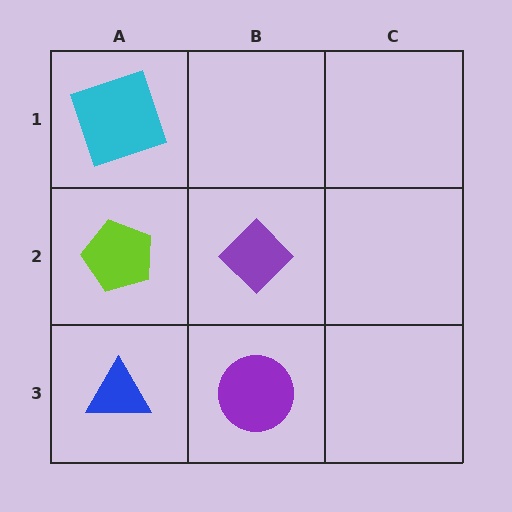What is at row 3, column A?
A blue triangle.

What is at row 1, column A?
A cyan square.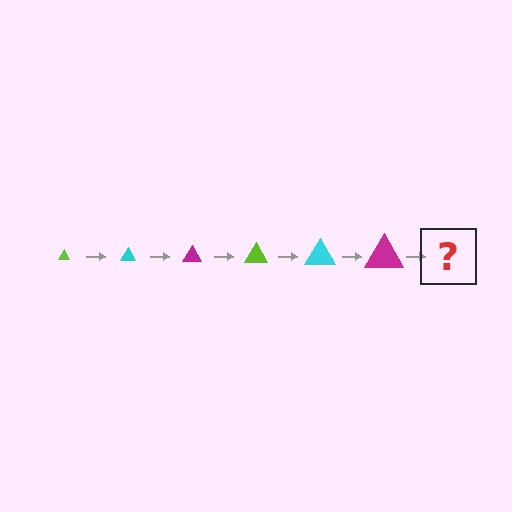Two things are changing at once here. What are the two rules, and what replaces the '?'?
The two rules are that the triangle grows larger each step and the color cycles through lime, cyan, and magenta. The '?' should be a lime triangle, larger than the previous one.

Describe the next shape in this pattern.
It should be a lime triangle, larger than the previous one.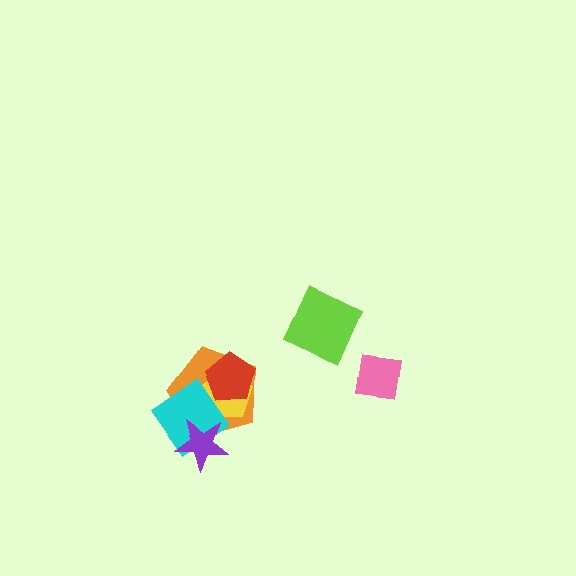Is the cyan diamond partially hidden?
Yes, it is partially covered by another shape.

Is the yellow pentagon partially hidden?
Yes, it is partially covered by another shape.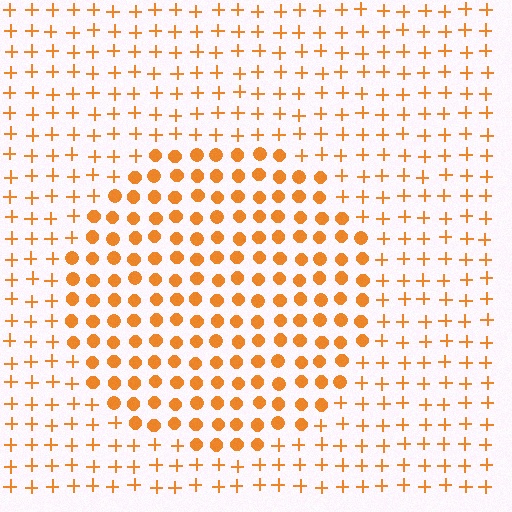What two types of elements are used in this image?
The image uses circles inside the circle region and plus signs outside it.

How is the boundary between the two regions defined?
The boundary is defined by a change in element shape: circles inside vs. plus signs outside. All elements share the same color and spacing.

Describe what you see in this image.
The image is filled with small orange elements arranged in a uniform grid. A circle-shaped region contains circles, while the surrounding area contains plus signs. The boundary is defined purely by the change in element shape.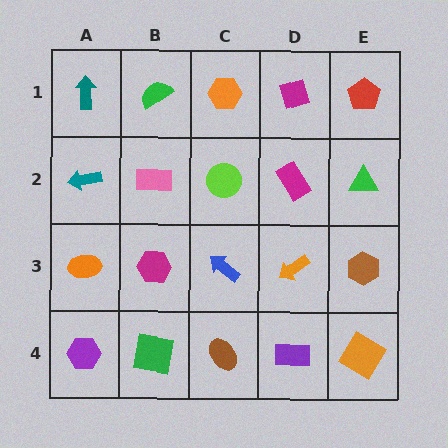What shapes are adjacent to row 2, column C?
An orange hexagon (row 1, column C), a blue arrow (row 3, column C), a pink rectangle (row 2, column B), a magenta rectangle (row 2, column D).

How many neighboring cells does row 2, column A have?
3.